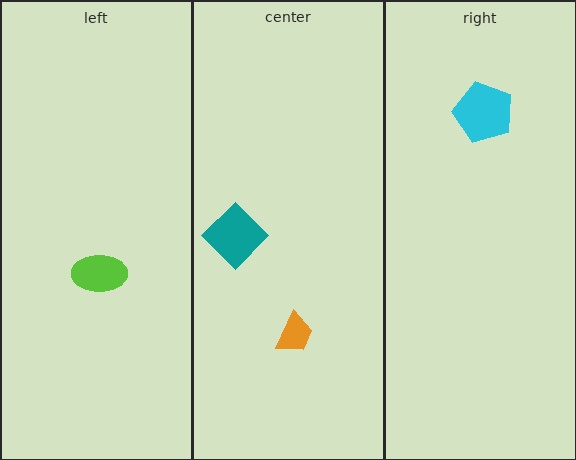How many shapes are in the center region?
2.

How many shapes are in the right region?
1.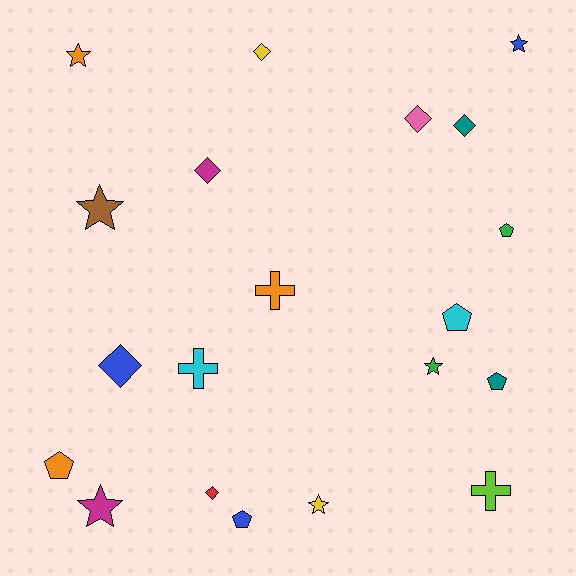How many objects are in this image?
There are 20 objects.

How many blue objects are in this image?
There are 3 blue objects.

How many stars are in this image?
There are 6 stars.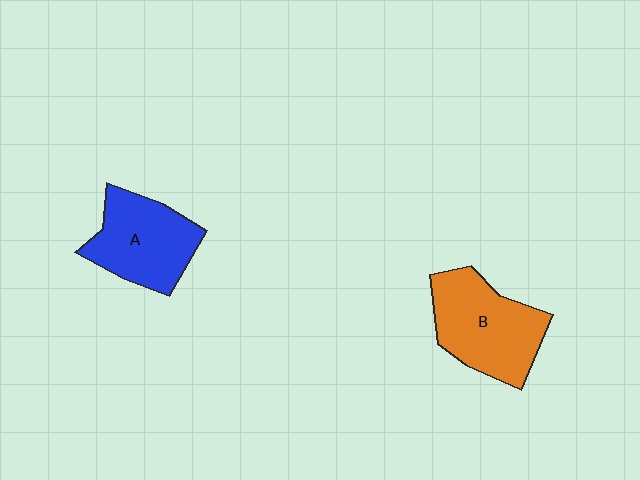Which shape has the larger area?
Shape B (orange).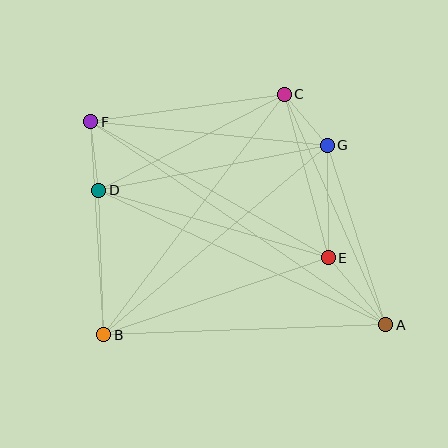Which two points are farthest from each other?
Points A and F are farthest from each other.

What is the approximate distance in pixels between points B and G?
The distance between B and G is approximately 293 pixels.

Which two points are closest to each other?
Points C and G are closest to each other.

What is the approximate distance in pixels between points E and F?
The distance between E and F is approximately 273 pixels.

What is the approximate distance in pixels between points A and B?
The distance between A and B is approximately 282 pixels.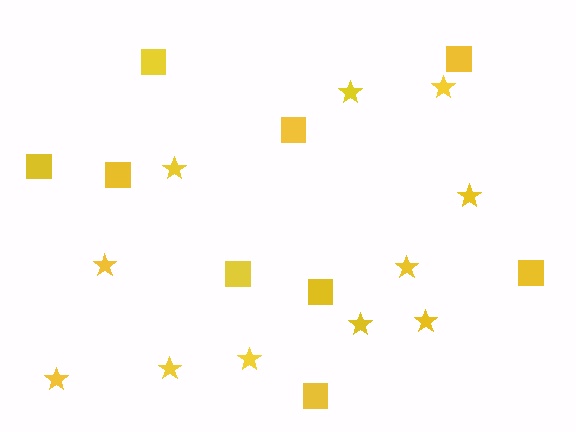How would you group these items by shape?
There are 2 groups: one group of stars (11) and one group of squares (9).